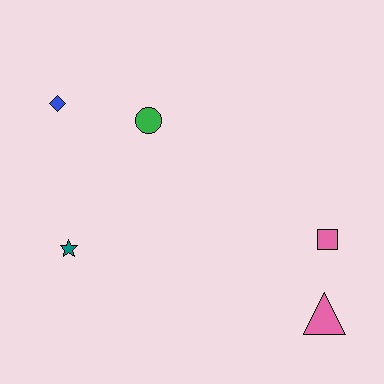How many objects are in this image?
There are 5 objects.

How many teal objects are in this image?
There is 1 teal object.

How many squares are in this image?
There is 1 square.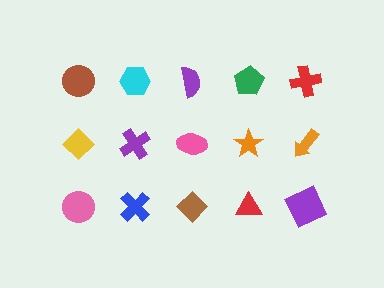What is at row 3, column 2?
A blue cross.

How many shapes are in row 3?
5 shapes.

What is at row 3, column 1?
A pink circle.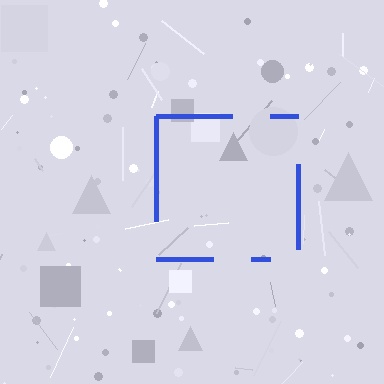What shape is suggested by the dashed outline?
The dashed outline suggests a square.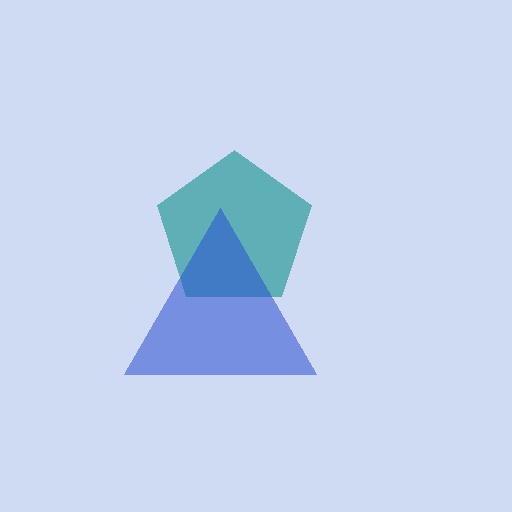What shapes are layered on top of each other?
The layered shapes are: a teal pentagon, a blue triangle.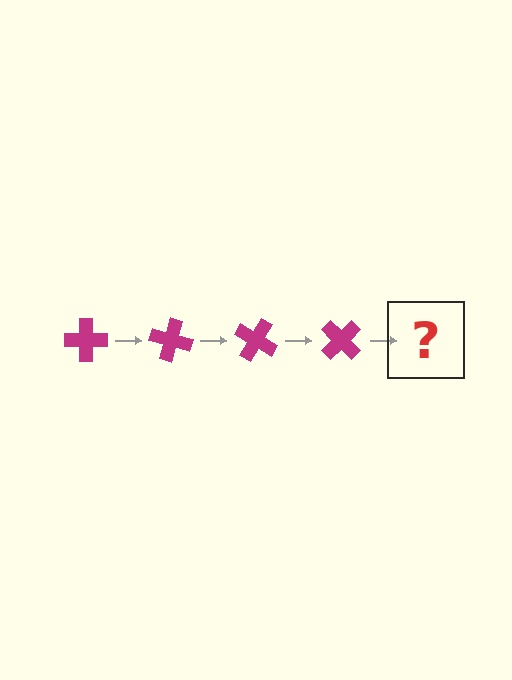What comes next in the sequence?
The next element should be a magenta cross rotated 60 degrees.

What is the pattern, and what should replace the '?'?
The pattern is that the cross rotates 15 degrees each step. The '?' should be a magenta cross rotated 60 degrees.